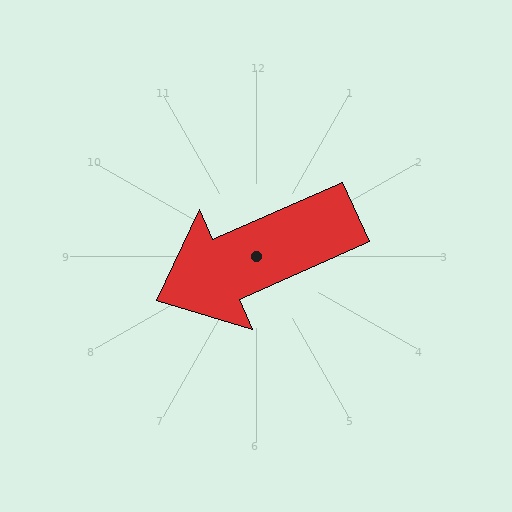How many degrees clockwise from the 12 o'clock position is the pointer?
Approximately 246 degrees.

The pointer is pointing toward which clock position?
Roughly 8 o'clock.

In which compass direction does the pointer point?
Southwest.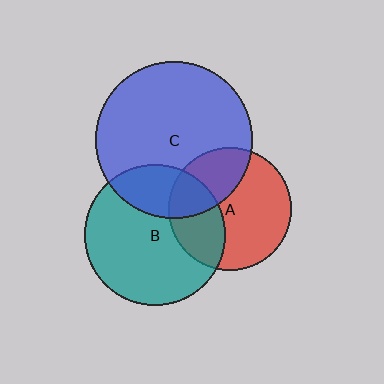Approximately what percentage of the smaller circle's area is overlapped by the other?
Approximately 30%.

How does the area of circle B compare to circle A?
Approximately 1.3 times.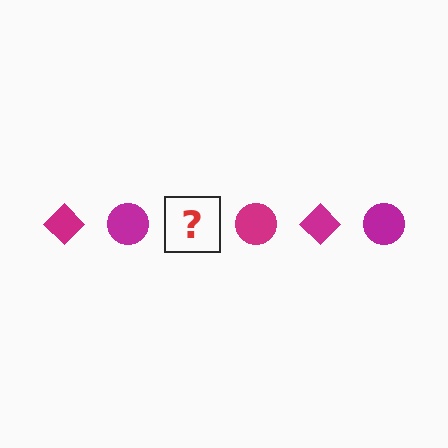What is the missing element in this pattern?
The missing element is a magenta diamond.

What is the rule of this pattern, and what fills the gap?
The rule is that the pattern cycles through diamond, circle shapes in magenta. The gap should be filled with a magenta diamond.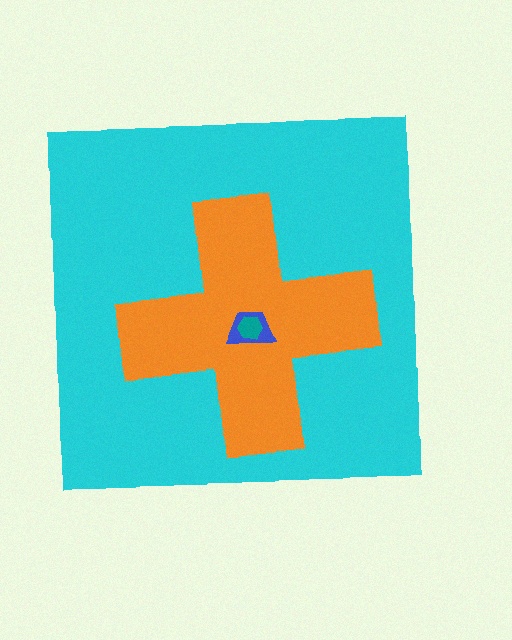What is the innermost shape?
The teal hexagon.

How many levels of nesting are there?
4.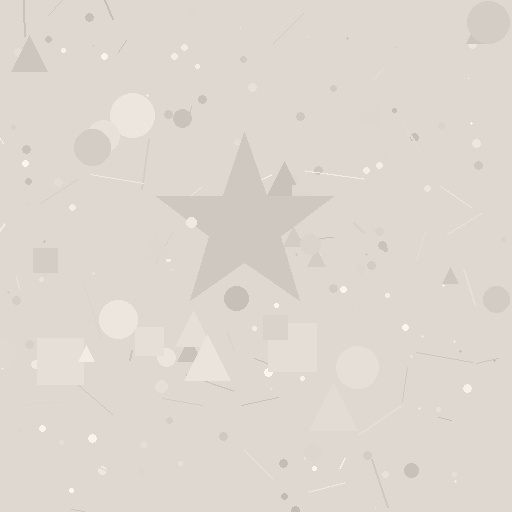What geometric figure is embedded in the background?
A star is embedded in the background.